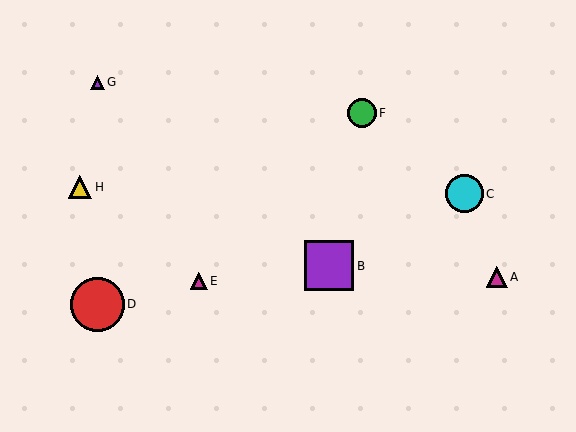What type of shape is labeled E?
Shape E is a magenta triangle.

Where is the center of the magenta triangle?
The center of the magenta triangle is at (497, 277).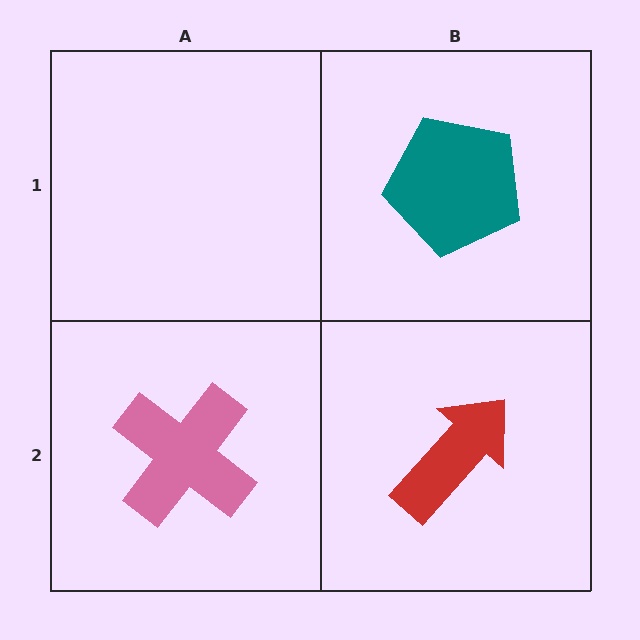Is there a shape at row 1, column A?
No, that cell is empty.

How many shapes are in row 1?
1 shape.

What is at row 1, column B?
A teal pentagon.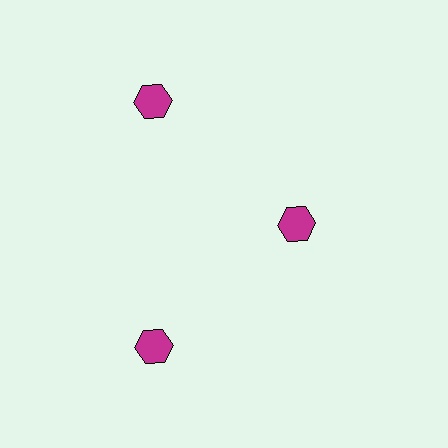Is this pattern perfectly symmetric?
No. The 3 magenta hexagons are arranged in a ring, but one element near the 3 o'clock position is pulled inward toward the center, breaking the 3-fold rotational symmetry.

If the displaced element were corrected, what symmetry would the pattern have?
It would have 3-fold rotational symmetry — the pattern would map onto itself every 120 degrees.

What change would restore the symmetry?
The symmetry would be restored by moving it outward, back onto the ring so that all 3 hexagons sit at equal angles and equal distance from the center.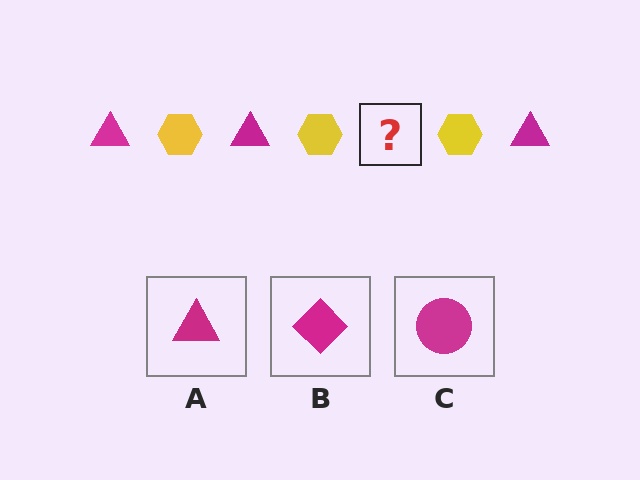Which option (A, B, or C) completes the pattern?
A.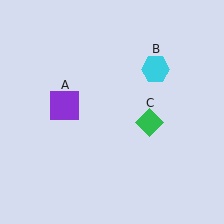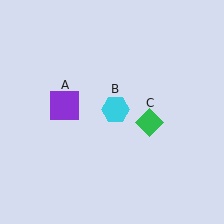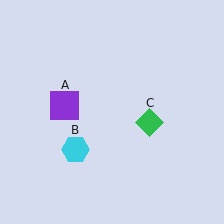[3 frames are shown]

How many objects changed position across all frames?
1 object changed position: cyan hexagon (object B).